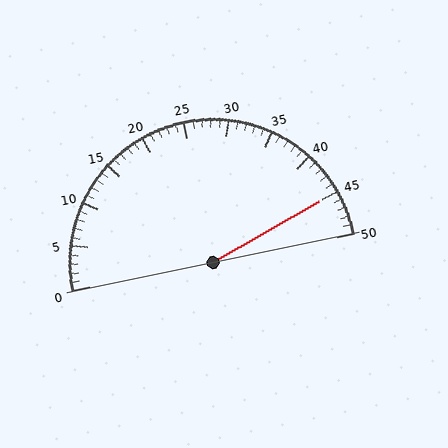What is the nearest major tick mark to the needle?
The nearest major tick mark is 45.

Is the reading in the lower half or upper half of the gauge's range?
The reading is in the upper half of the range (0 to 50).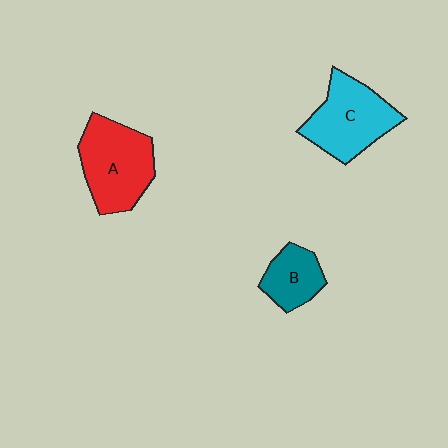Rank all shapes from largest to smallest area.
From largest to smallest: A (red), C (cyan), B (teal).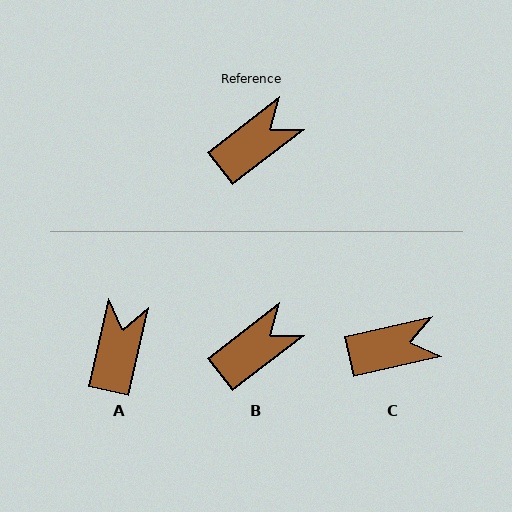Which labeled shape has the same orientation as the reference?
B.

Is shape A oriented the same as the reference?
No, it is off by about 39 degrees.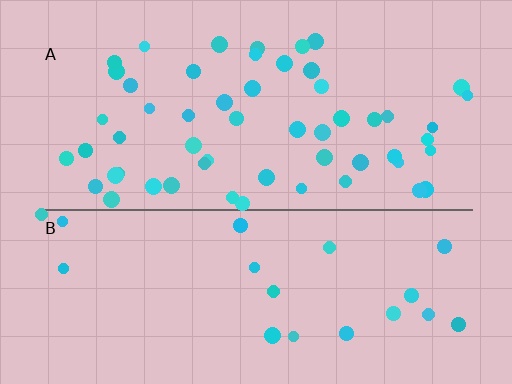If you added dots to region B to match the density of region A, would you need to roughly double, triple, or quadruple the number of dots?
Approximately triple.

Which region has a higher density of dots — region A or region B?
A (the top).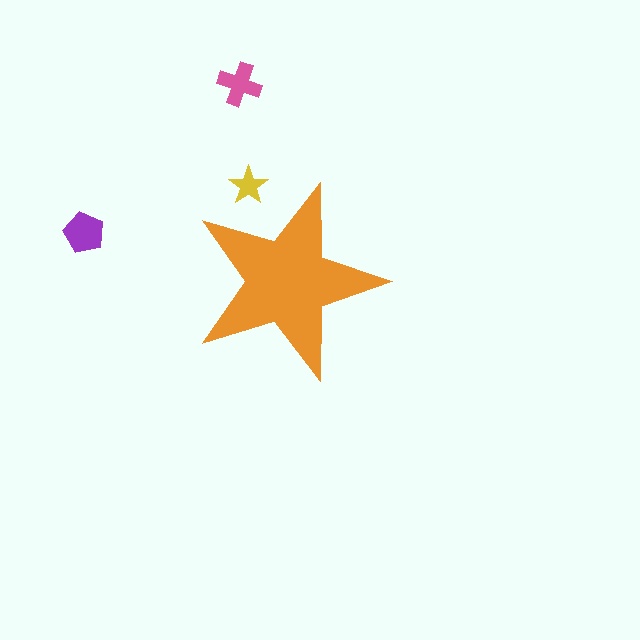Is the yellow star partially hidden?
Yes, the yellow star is partially hidden behind the orange star.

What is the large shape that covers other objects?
An orange star.